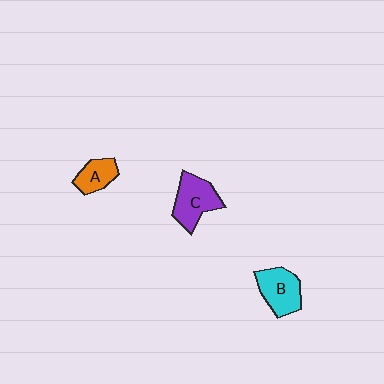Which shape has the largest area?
Shape C (purple).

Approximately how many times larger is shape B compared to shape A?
Approximately 1.5 times.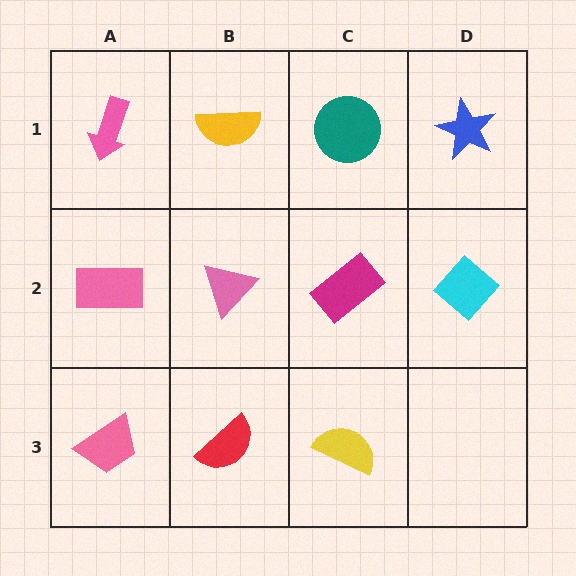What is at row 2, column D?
A cyan diamond.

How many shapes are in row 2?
4 shapes.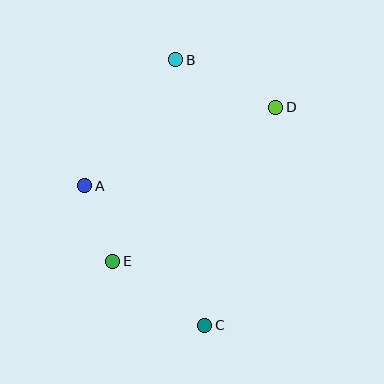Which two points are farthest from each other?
Points B and C are farthest from each other.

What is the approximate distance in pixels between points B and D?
The distance between B and D is approximately 111 pixels.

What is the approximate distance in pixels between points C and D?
The distance between C and D is approximately 229 pixels.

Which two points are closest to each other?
Points A and E are closest to each other.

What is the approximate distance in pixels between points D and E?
The distance between D and E is approximately 225 pixels.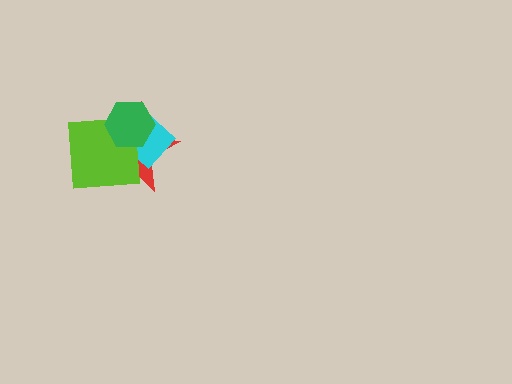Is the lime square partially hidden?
Yes, it is partially covered by another shape.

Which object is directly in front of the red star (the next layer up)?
The cyan diamond is directly in front of the red star.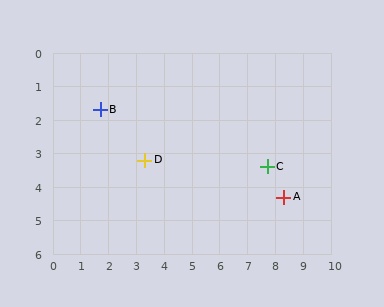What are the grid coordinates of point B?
Point B is at approximately (1.7, 1.7).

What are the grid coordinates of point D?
Point D is at approximately (3.3, 3.2).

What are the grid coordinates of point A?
Point A is at approximately (8.3, 4.3).